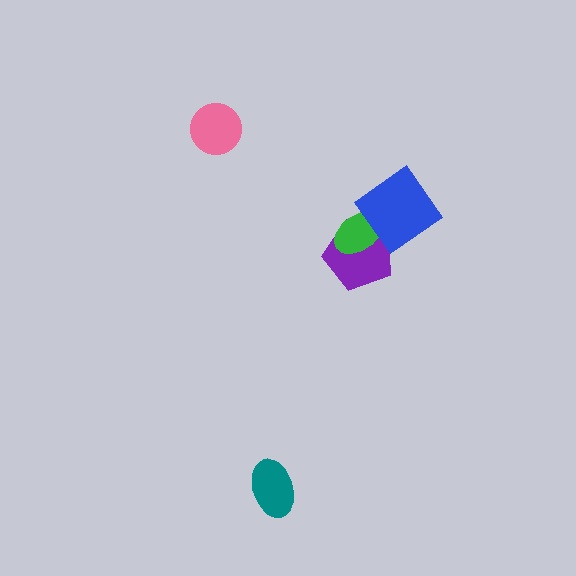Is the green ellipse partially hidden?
Yes, it is partially covered by another shape.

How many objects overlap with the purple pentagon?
2 objects overlap with the purple pentagon.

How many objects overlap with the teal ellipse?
0 objects overlap with the teal ellipse.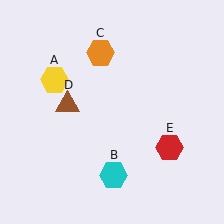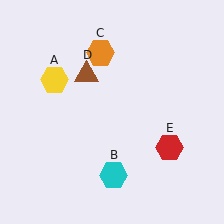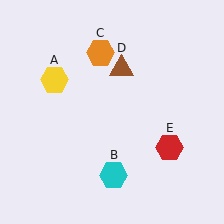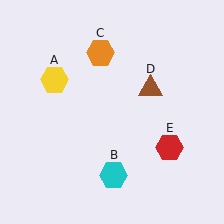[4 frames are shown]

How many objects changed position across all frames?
1 object changed position: brown triangle (object D).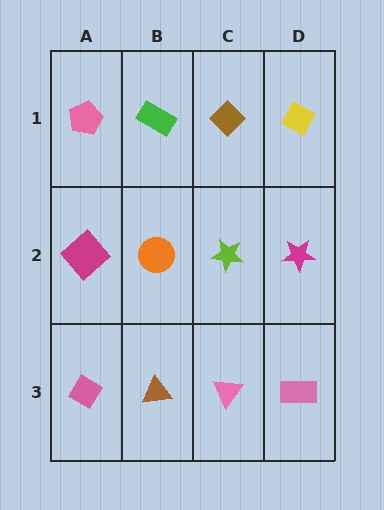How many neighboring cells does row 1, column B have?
3.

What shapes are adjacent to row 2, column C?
A brown diamond (row 1, column C), a pink triangle (row 3, column C), an orange circle (row 2, column B), a magenta star (row 2, column D).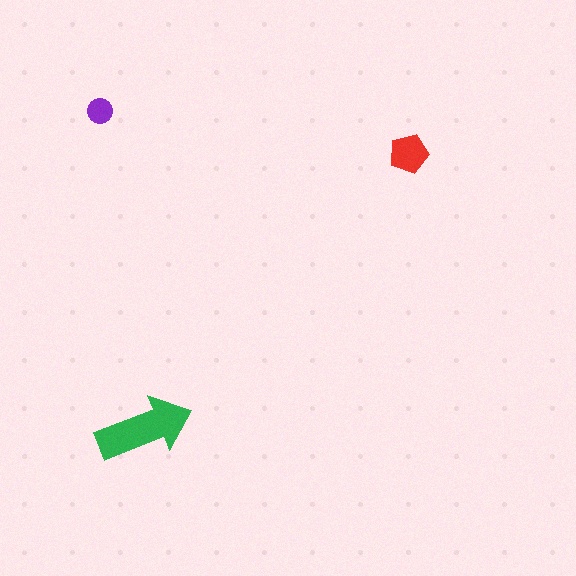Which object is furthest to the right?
The red pentagon is rightmost.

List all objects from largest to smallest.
The green arrow, the red pentagon, the purple circle.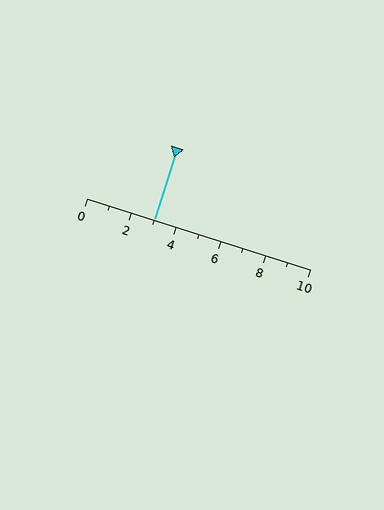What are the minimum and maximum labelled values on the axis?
The axis runs from 0 to 10.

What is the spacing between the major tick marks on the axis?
The major ticks are spaced 2 apart.